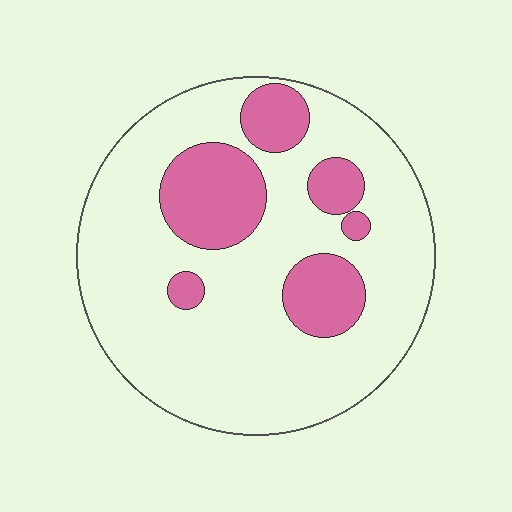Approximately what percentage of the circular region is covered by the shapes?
Approximately 25%.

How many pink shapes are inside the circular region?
6.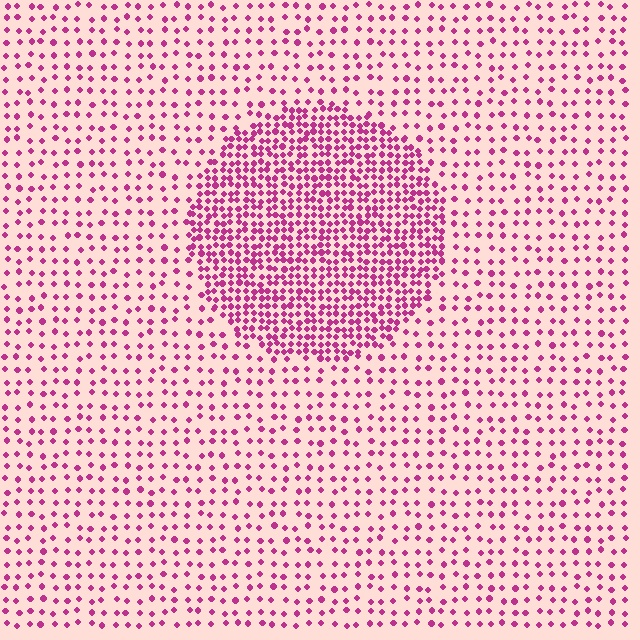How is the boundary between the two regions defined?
The boundary is defined by a change in element density (approximately 2.6x ratio). All elements are the same color, size, and shape.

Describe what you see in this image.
The image contains small magenta elements arranged at two different densities. A circle-shaped region is visible where the elements are more densely packed than the surrounding area.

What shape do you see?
I see a circle.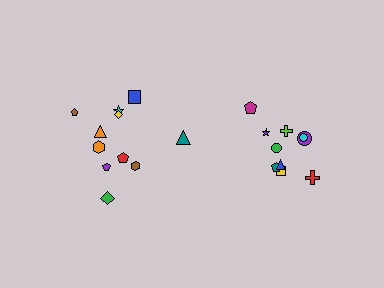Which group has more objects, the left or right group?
The left group.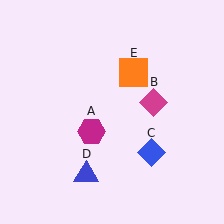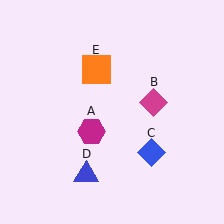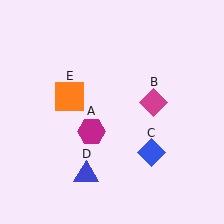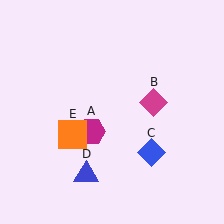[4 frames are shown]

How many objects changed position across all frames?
1 object changed position: orange square (object E).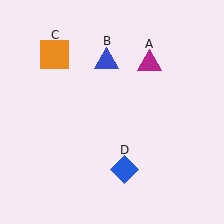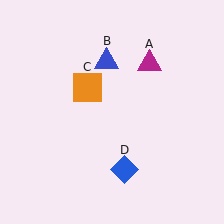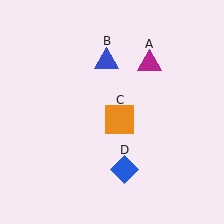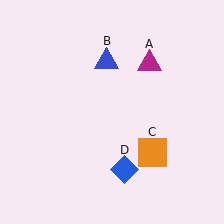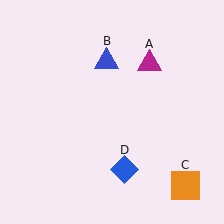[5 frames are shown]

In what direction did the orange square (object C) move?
The orange square (object C) moved down and to the right.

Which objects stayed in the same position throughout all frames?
Magenta triangle (object A) and blue triangle (object B) and blue diamond (object D) remained stationary.